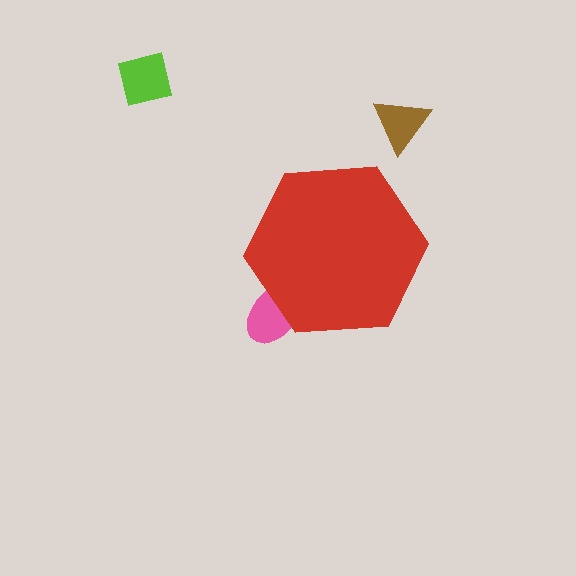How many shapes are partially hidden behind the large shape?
1 shape is partially hidden.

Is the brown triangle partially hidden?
No, the brown triangle is fully visible.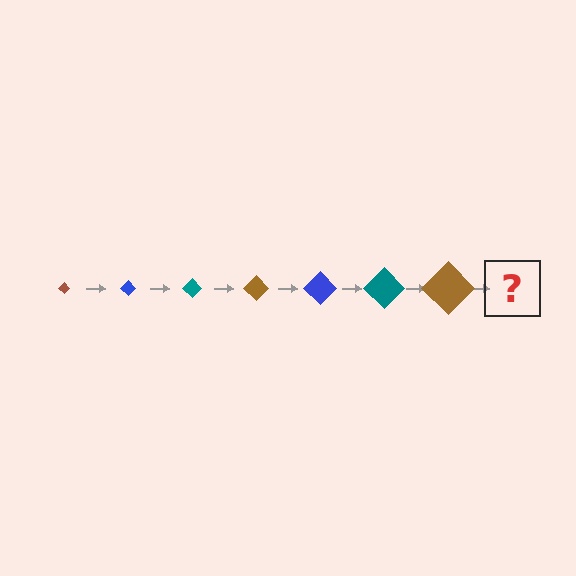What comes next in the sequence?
The next element should be a blue diamond, larger than the previous one.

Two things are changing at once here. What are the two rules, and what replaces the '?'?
The two rules are that the diamond grows larger each step and the color cycles through brown, blue, and teal. The '?' should be a blue diamond, larger than the previous one.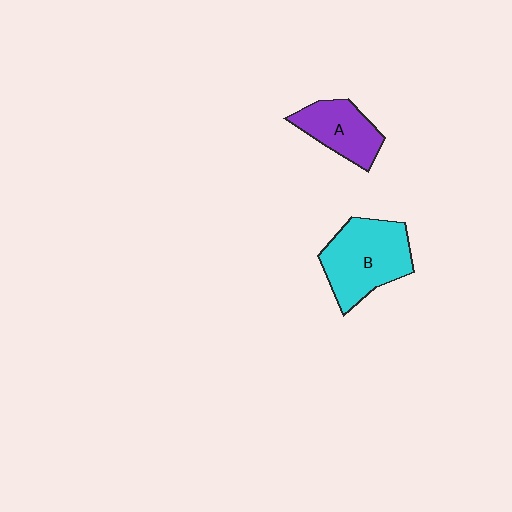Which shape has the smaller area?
Shape A (purple).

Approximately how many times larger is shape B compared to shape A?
Approximately 1.5 times.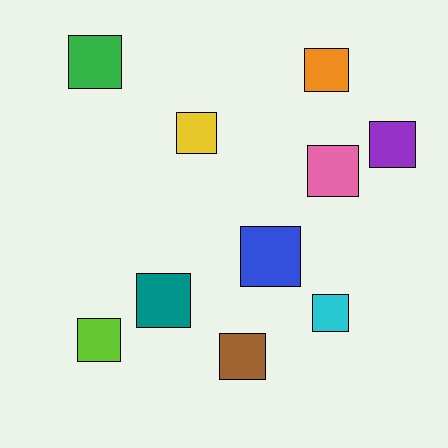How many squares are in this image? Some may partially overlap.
There are 10 squares.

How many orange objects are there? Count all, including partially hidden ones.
There is 1 orange object.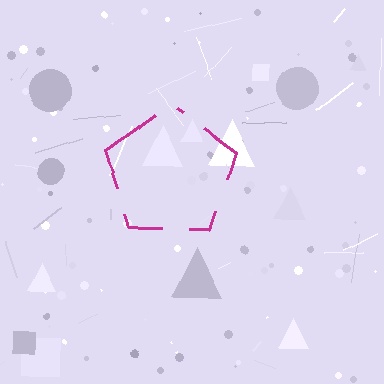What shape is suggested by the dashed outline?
The dashed outline suggests a pentagon.